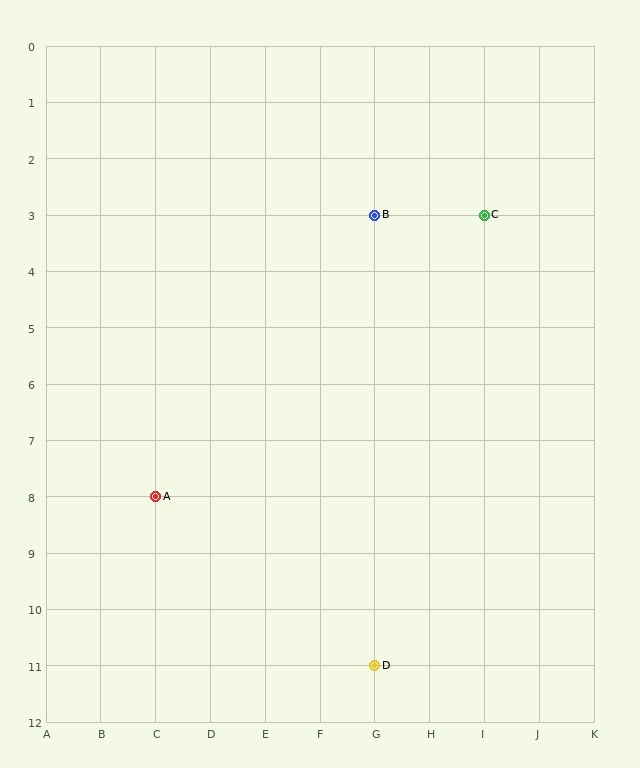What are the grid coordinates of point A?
Point A is at grid coordinates (C, 8).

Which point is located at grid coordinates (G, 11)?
Point D is at (G, 11).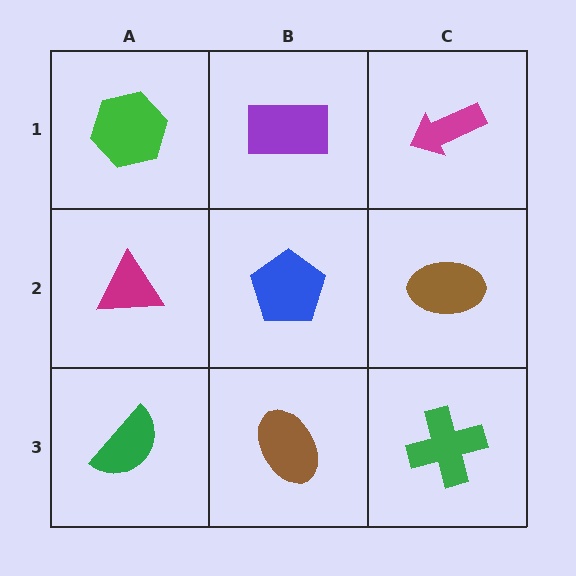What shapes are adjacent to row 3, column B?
A blue pentagon (row 2, column B), a green semicircle (row 3, column A), a green cross (row 3, column C).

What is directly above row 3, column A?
A magenta triangle.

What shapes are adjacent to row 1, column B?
A blue pentagon (row 2, column B), a green hexagon (row 1, column A), a magenta arrow (row 1, column C).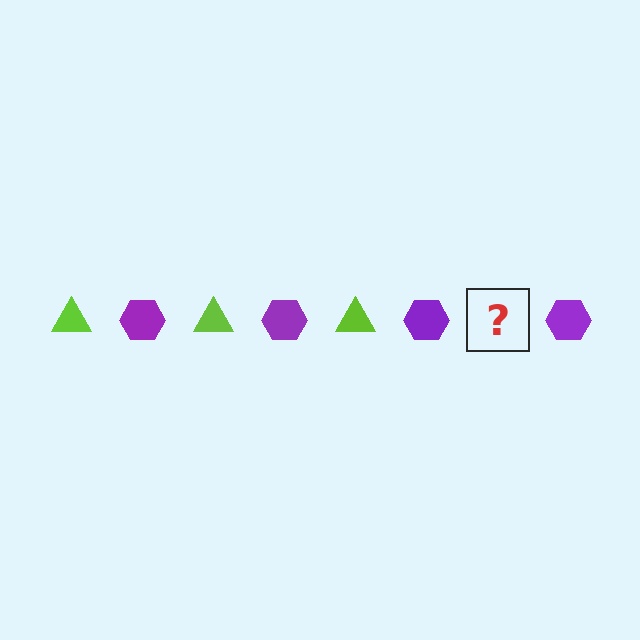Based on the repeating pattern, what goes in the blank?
The blank should be a lime triangle.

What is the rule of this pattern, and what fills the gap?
The rule is that the pattern alternates between lime triangle and purple hexagon. The gap should be filled with a lime triangle.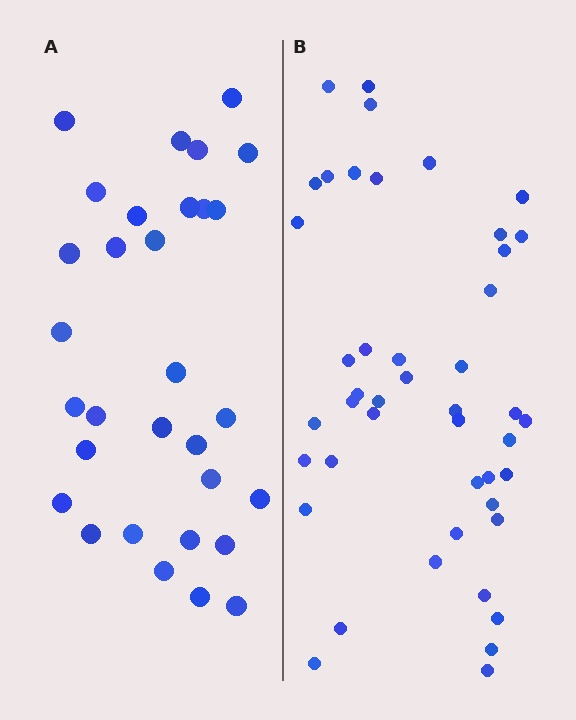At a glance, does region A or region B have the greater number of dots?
Region B (the right region) has more dots.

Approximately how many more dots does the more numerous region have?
Region B has approximately 15 more dots than region A.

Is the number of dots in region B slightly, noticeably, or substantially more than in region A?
Region B has substantially more. The ratio is roughly 1.5 to 1.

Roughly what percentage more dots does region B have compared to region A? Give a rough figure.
About 45% more.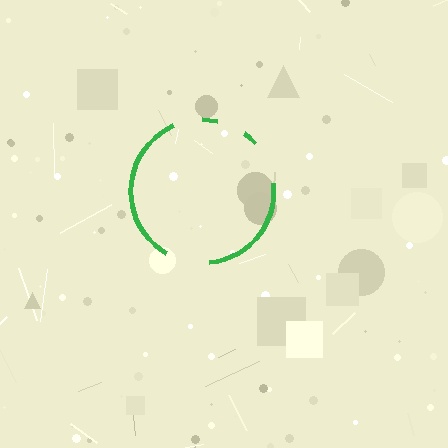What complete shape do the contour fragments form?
The contour fragments form a circle.